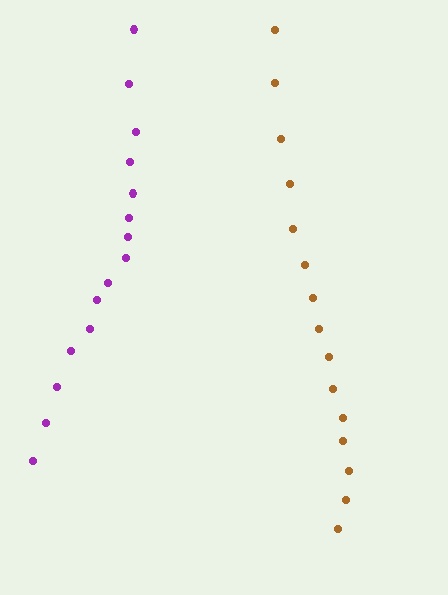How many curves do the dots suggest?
There are 2 distinct paths.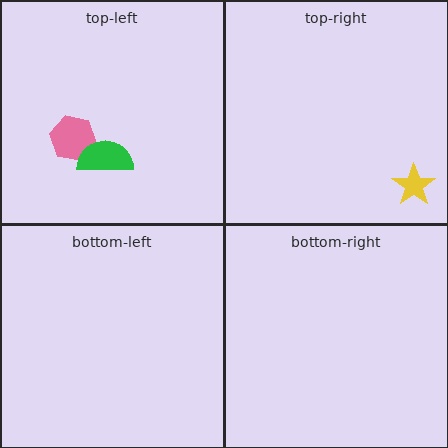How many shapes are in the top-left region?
2.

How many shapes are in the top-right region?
1.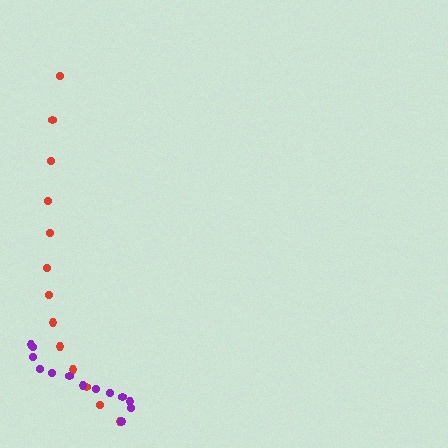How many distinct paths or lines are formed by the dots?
There are 2 distinct paths.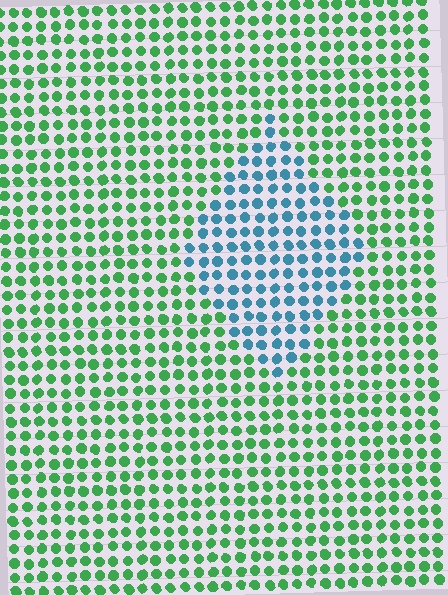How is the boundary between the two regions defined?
The boundary is defined purely by a slight shift in hue (about 65 degrees). Spacing, size, and orientation are identical on both sides.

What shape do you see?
I see a diamond.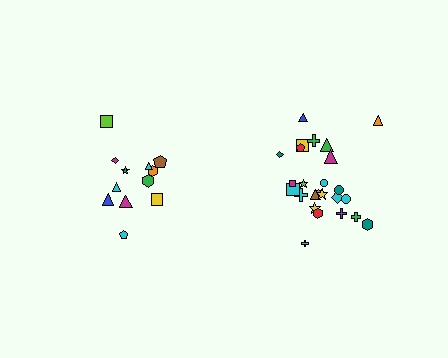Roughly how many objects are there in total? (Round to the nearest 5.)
Roughly 35 objects in total.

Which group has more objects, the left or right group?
The right group.